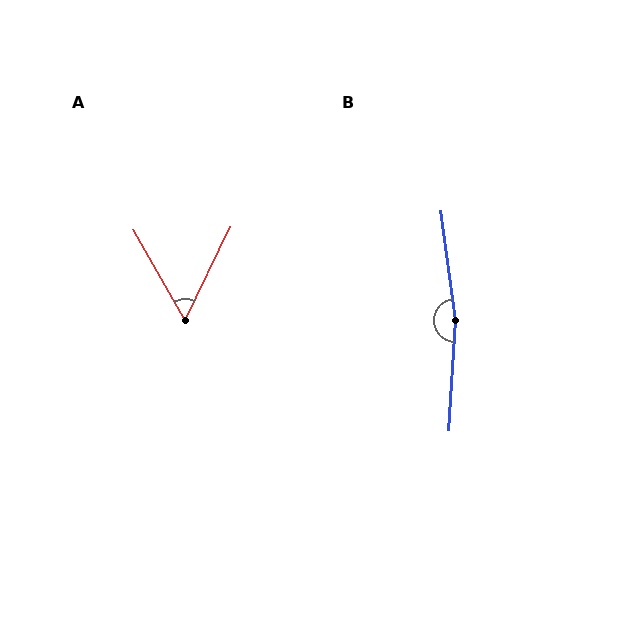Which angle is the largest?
B, at approximately 169 degrees.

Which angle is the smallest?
A, at approximately 56 degrees.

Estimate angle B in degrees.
Approximately 169 degrees.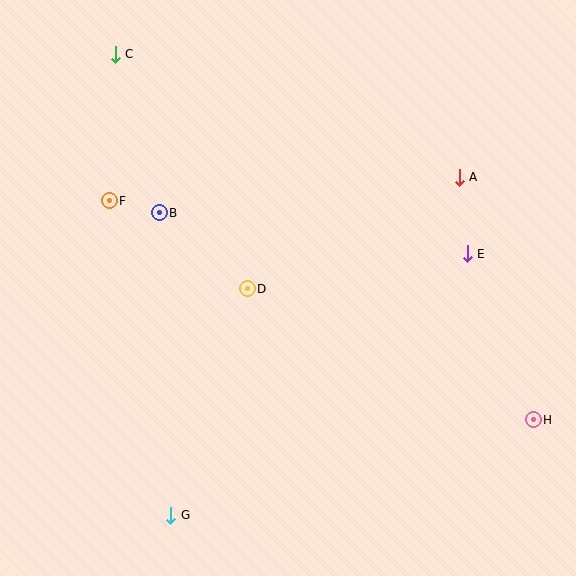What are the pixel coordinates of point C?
Point C is at (115, 54).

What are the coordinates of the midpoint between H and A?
The midpoint between H and A is at (496, 298).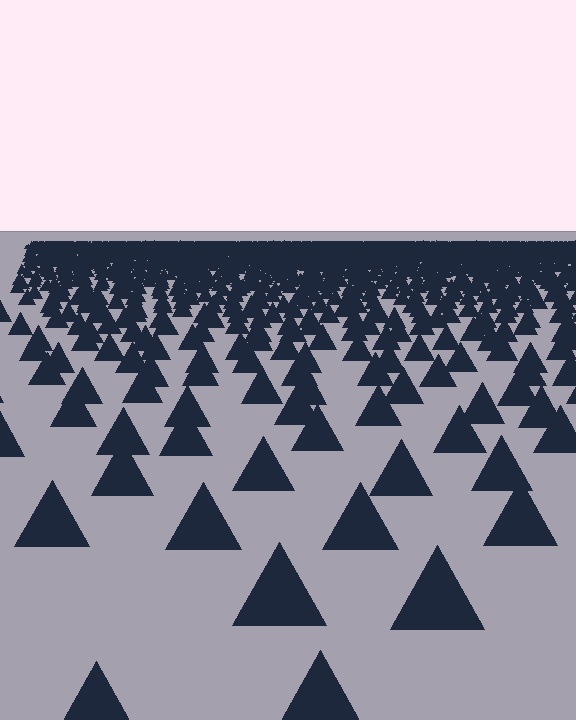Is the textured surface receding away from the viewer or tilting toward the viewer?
The surface is receding away from the viewer. Texture elements get smaller and denser toward the top.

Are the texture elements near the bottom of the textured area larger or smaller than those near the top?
Larger. Near the bottom, elements are closer to the viewer and appear at a bigger on-screen size.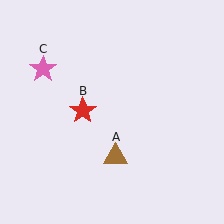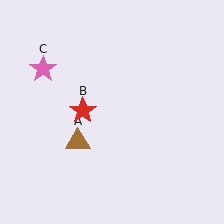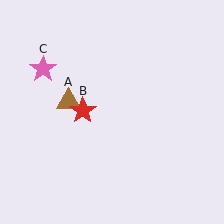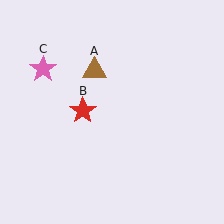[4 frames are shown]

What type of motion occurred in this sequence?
The brown triangle (object A) rotated clockwise around the center of the scene.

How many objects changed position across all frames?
1 object changed position: brown triangle (object A).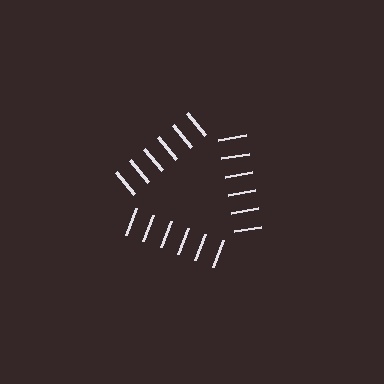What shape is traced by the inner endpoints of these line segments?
An illusory triangle — the line segments terminate on its edges but no continuous stroke is drawn.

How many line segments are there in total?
18 — 6 along each of the 3 edges.